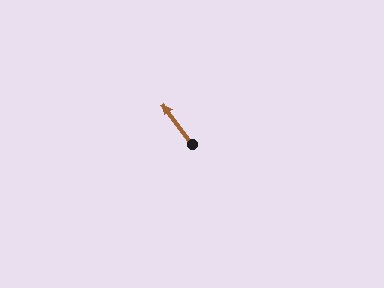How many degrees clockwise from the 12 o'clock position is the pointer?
Approximately 323 degrees.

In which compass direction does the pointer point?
Northwest.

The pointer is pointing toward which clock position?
Roughly 11 o'clock.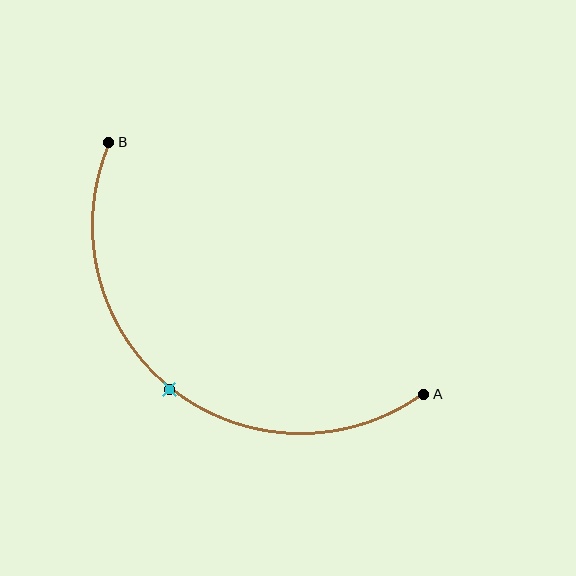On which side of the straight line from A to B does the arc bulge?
The arc bulges below and to the left of the straight line connecting A and B.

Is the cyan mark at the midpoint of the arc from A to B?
Yes. The cyan mark lies on the arc at equal arc-length from both A and B — it is the arc midpoint.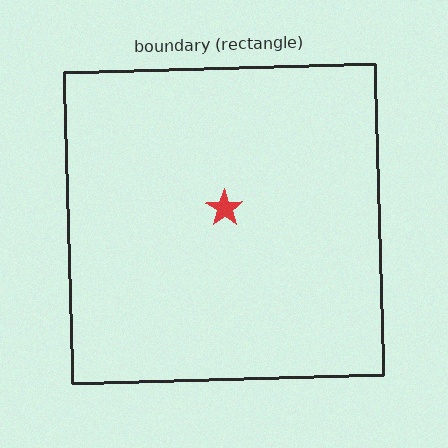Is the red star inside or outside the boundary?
Inside.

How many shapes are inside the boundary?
1 inside, 0 outside.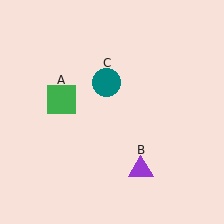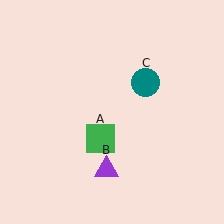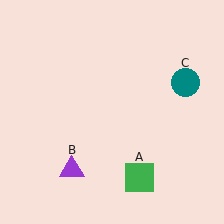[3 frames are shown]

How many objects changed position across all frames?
3 objects changed position: green square (object A), purple triangle (object B), teal circle (object C).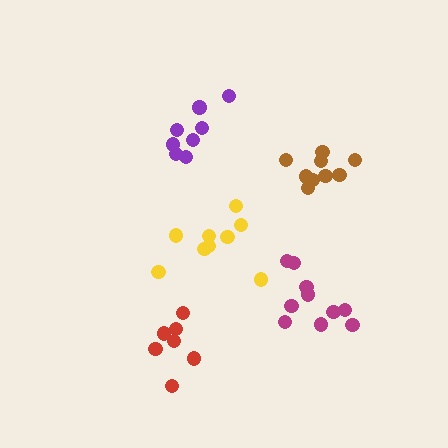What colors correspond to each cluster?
The clusters are colored: brown, red, magenta, yellow, purple.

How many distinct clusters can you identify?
There are 5 distinct clusters.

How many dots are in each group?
Group 1: 10 dots, Group 2: 7 dots, Group 3: 10 dots, Group 4: 9 dots, Group 5: 8 dots (44 total).